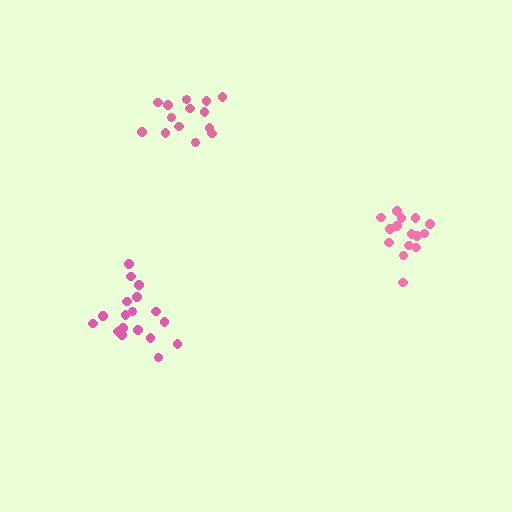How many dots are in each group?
Group 1: 15 dots, Group 2: 18 dots, Group 3: 14 dots (47 total).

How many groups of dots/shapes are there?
There are 3 groups.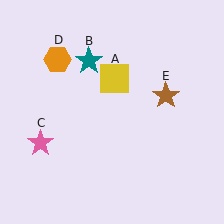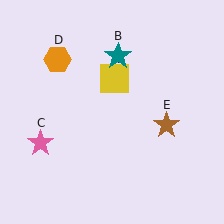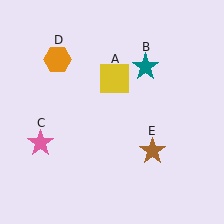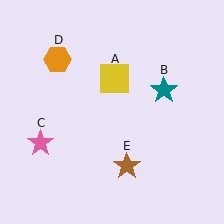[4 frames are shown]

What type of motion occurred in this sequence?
The teal star (object B), brown star (object E) rotated clockwise around the center of the scene.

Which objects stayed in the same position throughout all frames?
Yellow square (object A) and pink star (object C) and orange hexagon (object D) remained stationary.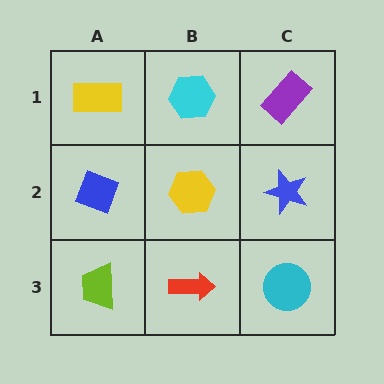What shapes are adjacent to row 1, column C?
A blue star (row 2, column C), a cyan hexagon (row 1, column B).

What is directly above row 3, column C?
A blue star.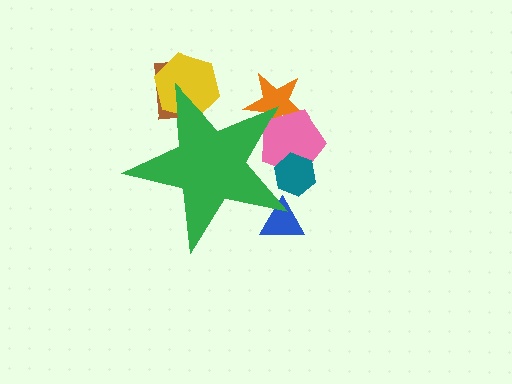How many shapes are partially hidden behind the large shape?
6 shapes are partially hidden.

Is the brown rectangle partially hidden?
Yes, the brown rectangle is partially hidden behind the green star.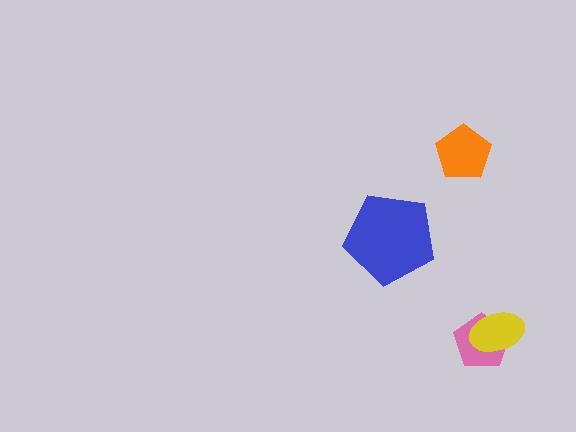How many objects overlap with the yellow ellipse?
1 object overlaps with the yellow ellipse.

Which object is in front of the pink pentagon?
The yellow ellipse is in front of the pink pentagon.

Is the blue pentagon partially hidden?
No, no other shape covers it.